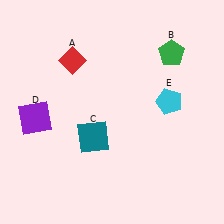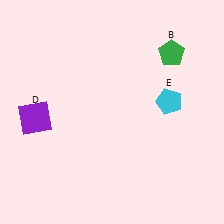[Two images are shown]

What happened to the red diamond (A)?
The red diamond (A) was removed in Image 2. It was in the top-left area of Image 1.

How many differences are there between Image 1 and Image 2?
There are 2 differences between the two images.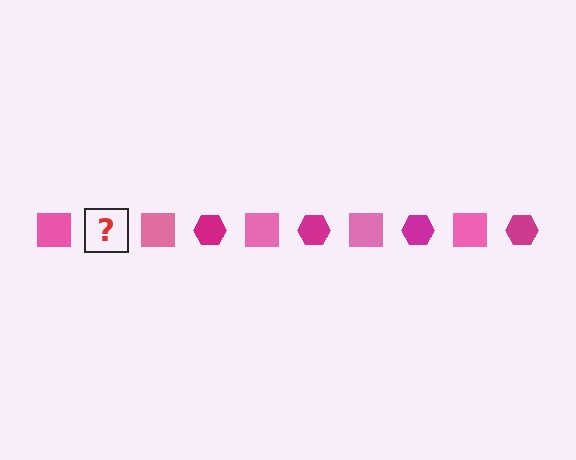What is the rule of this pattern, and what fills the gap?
The rule is that the pattern alternates between pink square and magenta hexagon. The gap should be filled with a magenta hexagon.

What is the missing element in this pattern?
The missing element is a magenta hexagon.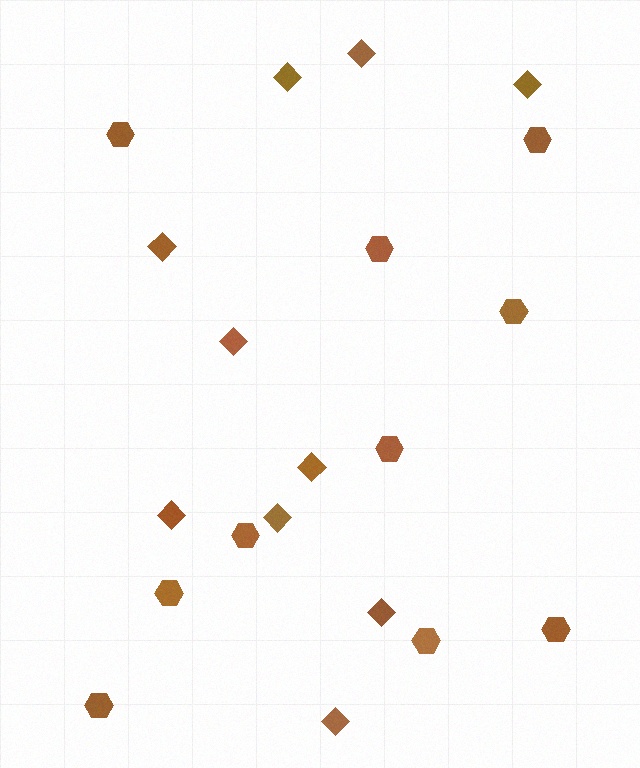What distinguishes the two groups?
There are 2 groups: one group of hexagons (10) and one group of diamonds (10).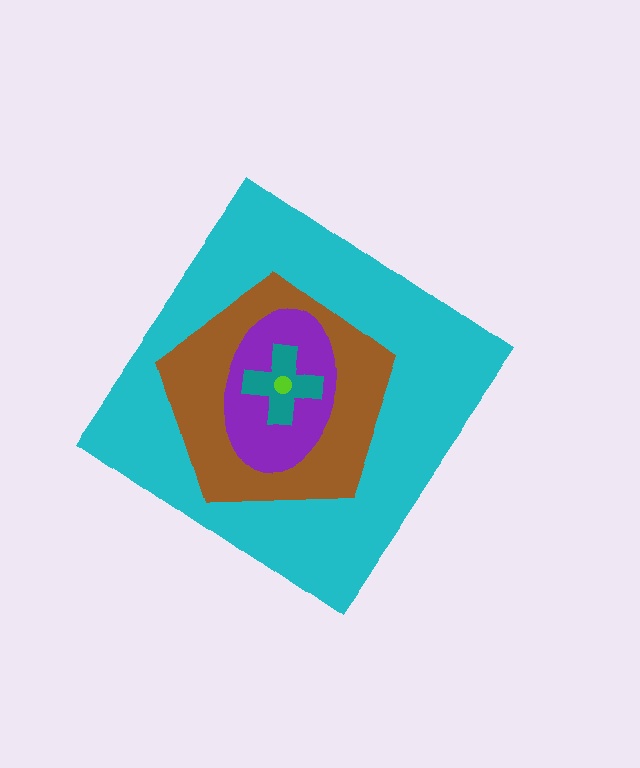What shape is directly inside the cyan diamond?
The brown pentagon.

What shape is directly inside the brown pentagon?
The purple ellipse.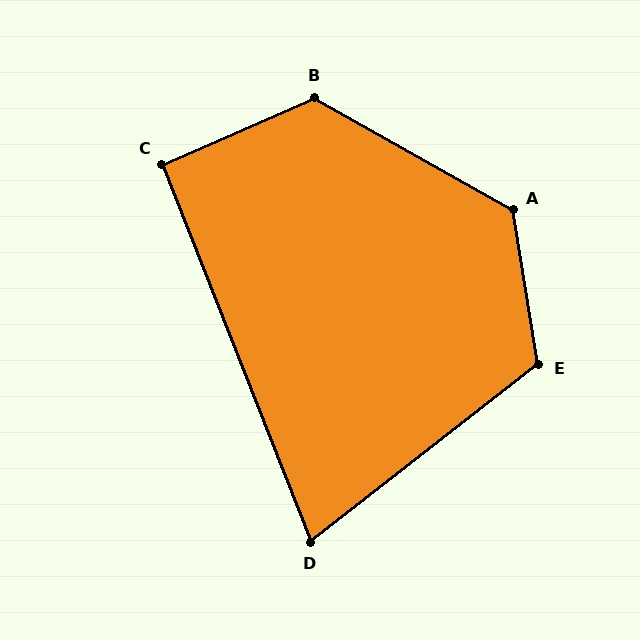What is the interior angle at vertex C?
Approximately 92 degrees (approximately right).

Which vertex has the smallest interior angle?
D, at approximately 74 degrees.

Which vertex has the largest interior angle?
A, at approximately 129 degrees.